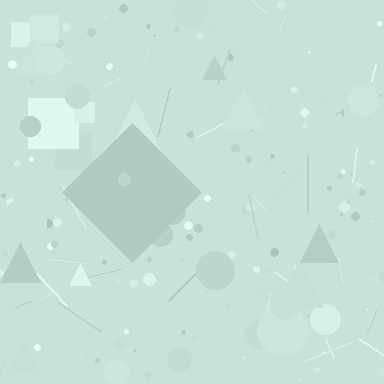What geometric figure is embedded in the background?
A diamond is embedded in the background.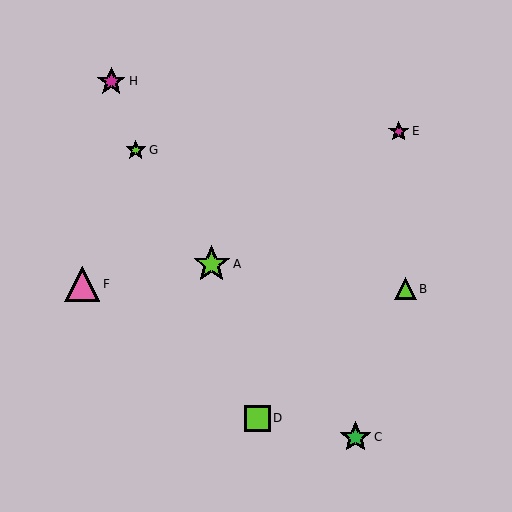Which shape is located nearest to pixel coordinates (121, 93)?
The magenta star (labeled H) at (111, 82) is nearest to that location.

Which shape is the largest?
The lime star (labeled A) is the largest.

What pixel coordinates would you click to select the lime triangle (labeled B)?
Click at (406, 289) to select the lime triangle B.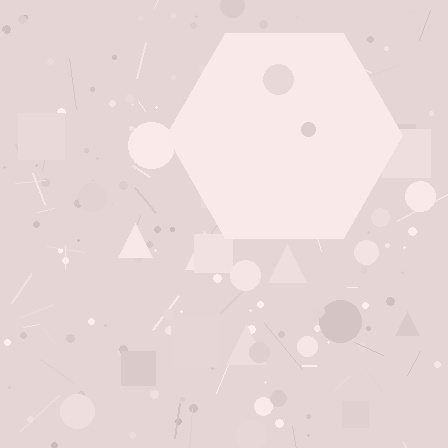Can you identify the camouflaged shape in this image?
The camouflaged shape is a hexagon.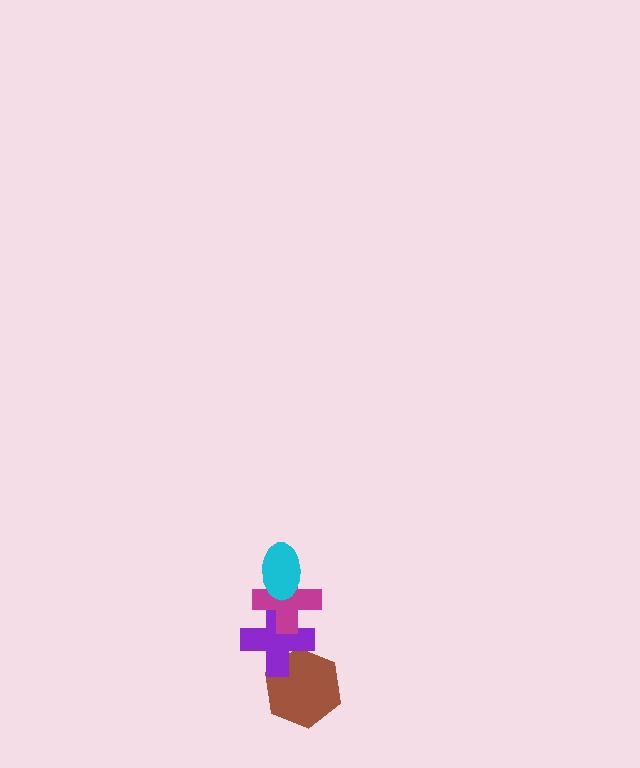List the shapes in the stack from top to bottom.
From top to bottom: the cyan ellipse, the magenta cross, the purple cross, the brown hexagon.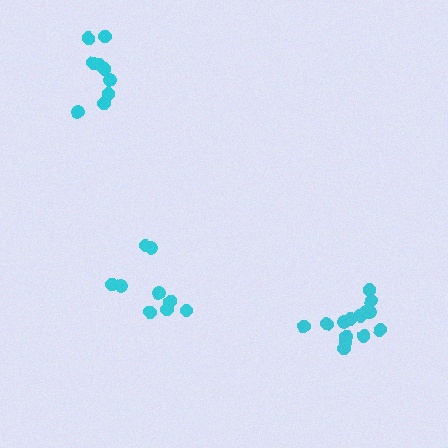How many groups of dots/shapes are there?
There are 3 groups.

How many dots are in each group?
Group 1: 14 dots, Group 2: 9 dots, Group 3: 9 dots (32 total).